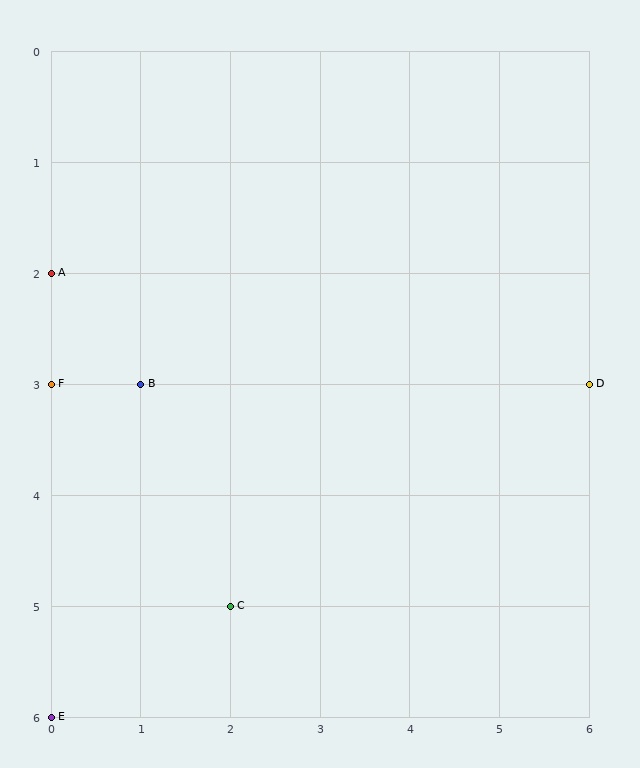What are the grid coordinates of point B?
Point B is at grid coordinates (1, 3).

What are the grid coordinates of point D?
Point D is at grid coordinates (6, 3).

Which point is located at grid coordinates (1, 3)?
Point B is at (1, 3).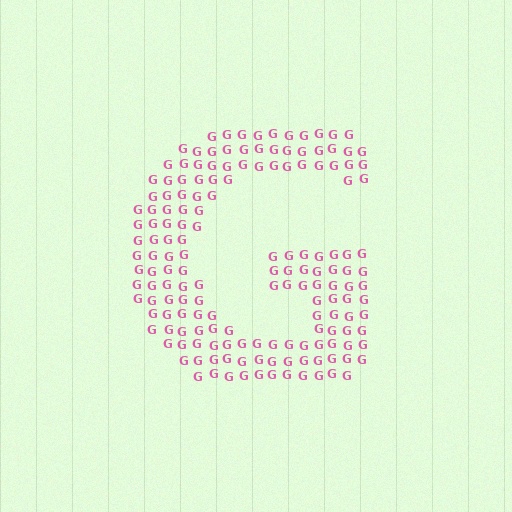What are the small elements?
The small elements are letter G's.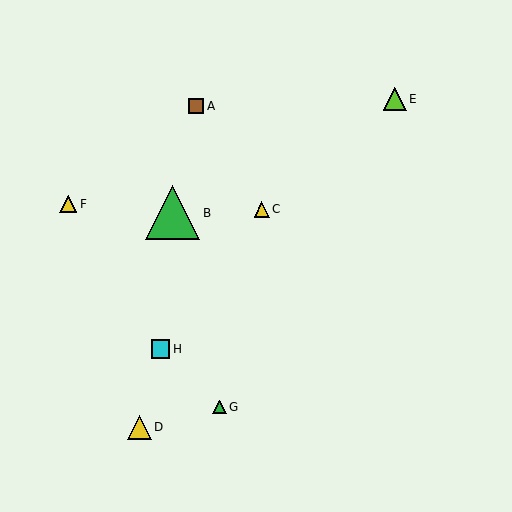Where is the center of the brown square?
The center of the brown square is at (196, 106).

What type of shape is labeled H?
Shape H is a cyan square.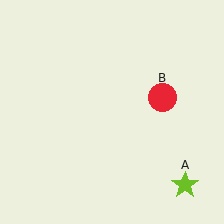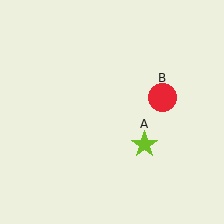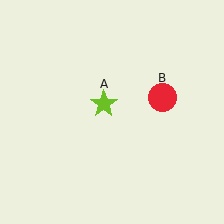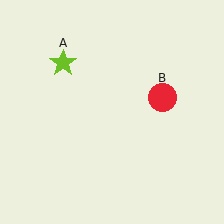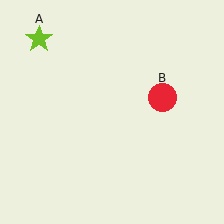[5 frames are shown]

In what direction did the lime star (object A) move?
The lime star (object A) moved up and to the left.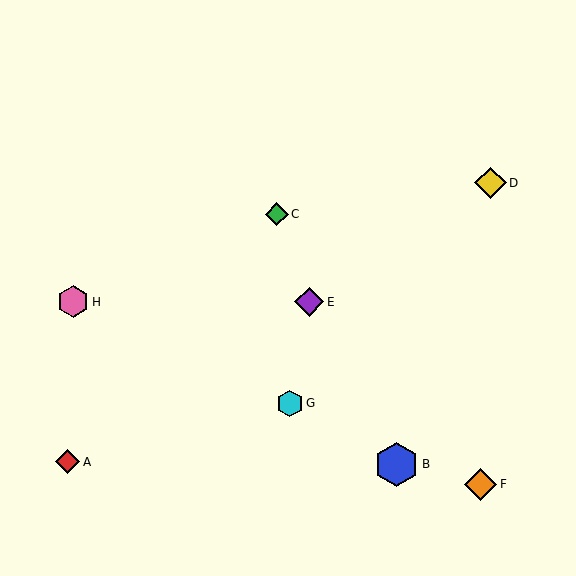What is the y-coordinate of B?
Object B is at y≈464.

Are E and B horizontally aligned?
No, E is at y≈302 and B is at y≈464.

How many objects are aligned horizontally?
2 objects (E, H) are aligned horizontally.